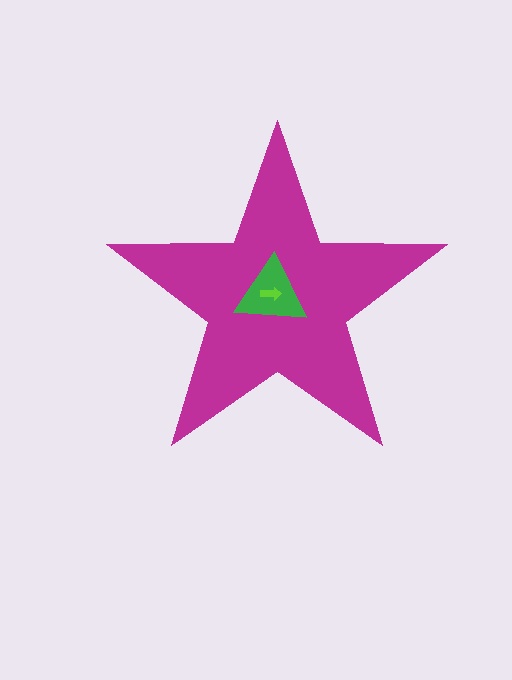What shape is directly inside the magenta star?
The green triangle.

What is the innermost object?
The lime arrow.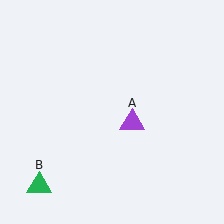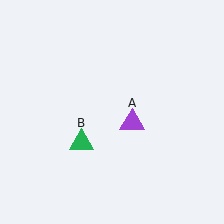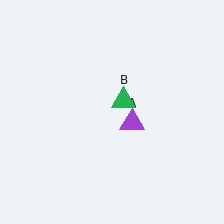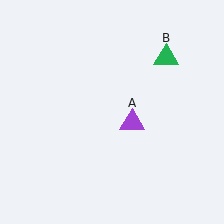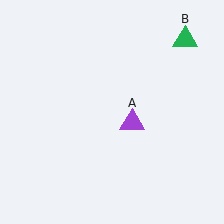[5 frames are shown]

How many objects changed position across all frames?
1 object changed position: green triangle (object B).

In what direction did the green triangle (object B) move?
The green triangle (object B) moved up and to the right.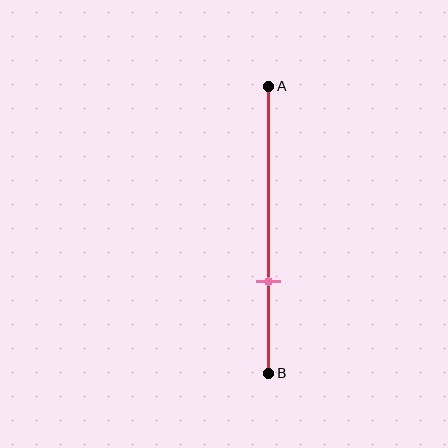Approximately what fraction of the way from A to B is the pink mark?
The pink mark is approximately 70% of the way from A to B.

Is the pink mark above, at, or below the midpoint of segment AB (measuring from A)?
The pink mark is below the midpoint of segment AB.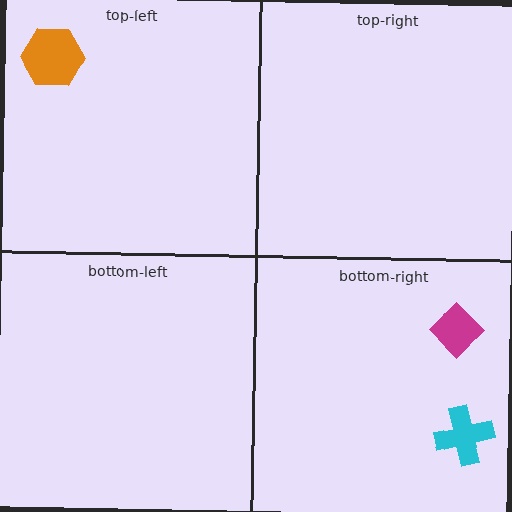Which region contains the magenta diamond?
The bottom-right region.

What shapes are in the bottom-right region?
The cyan cross, the magenta diamond.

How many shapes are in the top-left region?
1.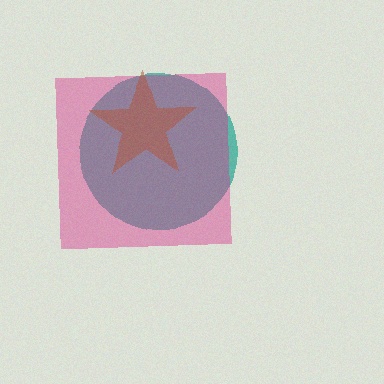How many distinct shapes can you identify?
There are 3 distinct shapes: a teal circle, a magenta square, a brown star.